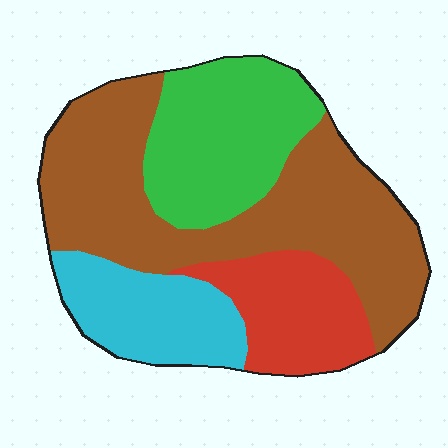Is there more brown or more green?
Brown.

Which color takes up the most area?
Brown, at roughly 45%.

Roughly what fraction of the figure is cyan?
Cyan takes up about one sixth (1/6) of the figure.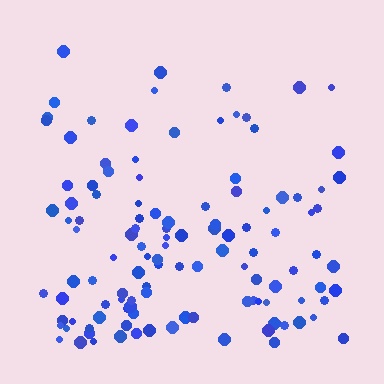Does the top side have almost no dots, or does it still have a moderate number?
Still a moderate number, just noticeably fewer than the bottom.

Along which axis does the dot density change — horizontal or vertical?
Vertical.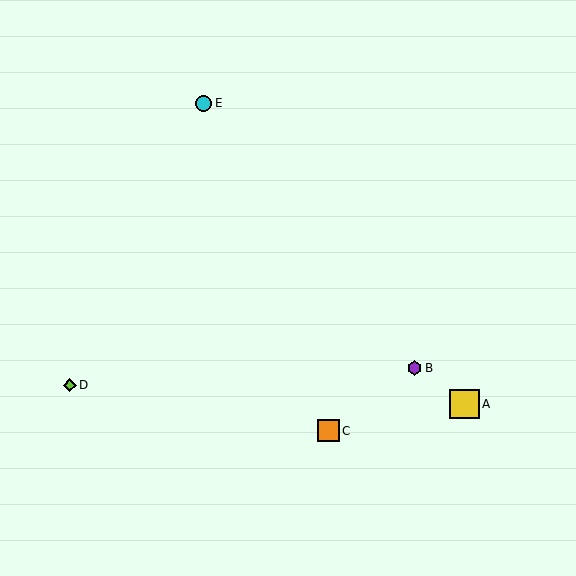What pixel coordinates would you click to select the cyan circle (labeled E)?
Click at (204, 103) to select the cyan circle E.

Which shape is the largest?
The yellow square (labeled A) is the largest.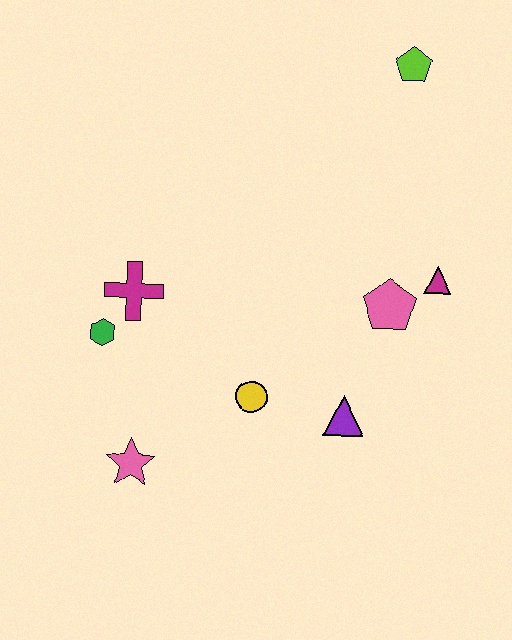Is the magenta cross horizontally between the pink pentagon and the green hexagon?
Yes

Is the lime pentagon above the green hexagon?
Yes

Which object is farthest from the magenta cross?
The lime pentagon is farthest from the magenta cross.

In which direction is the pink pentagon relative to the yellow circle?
The pink pentagon is to the right of the yellow circle.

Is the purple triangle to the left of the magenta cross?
No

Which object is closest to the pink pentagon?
The magenta triangle is closest to the pink pentagon.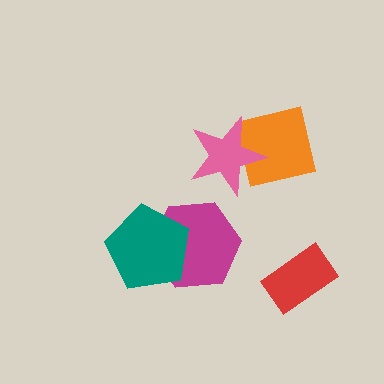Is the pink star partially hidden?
No, no other shape covers it.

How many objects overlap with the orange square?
1 object overlaps with the orange square.